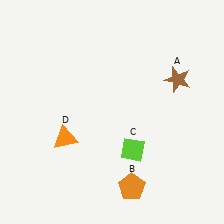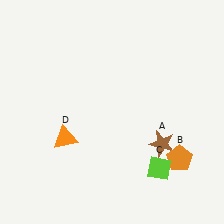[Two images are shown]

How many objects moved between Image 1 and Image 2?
3 objects moved between the two images.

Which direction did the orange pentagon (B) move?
The orange pentagon (B) moved right.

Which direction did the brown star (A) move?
The brown star (A) moved down.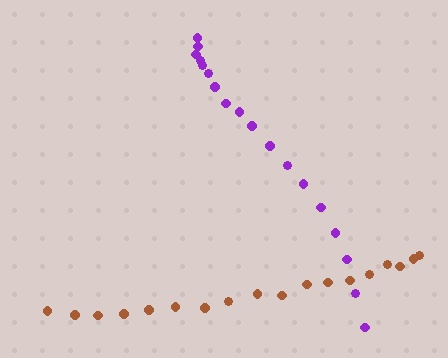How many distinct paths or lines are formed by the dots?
There are 2 distinct paths.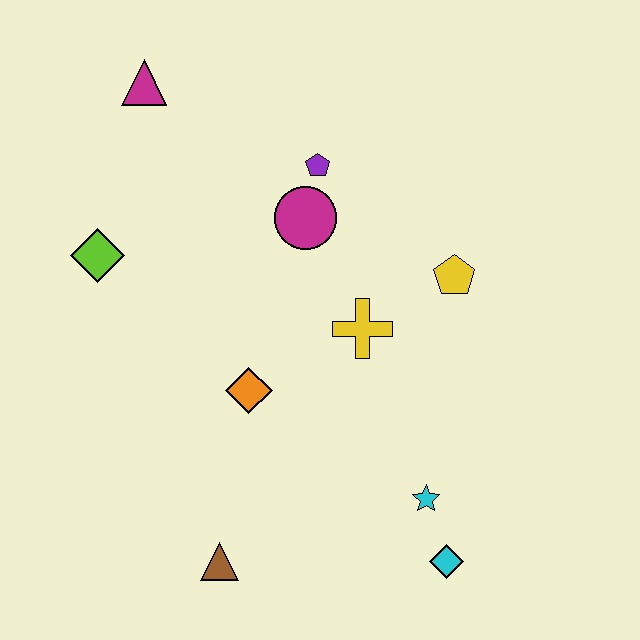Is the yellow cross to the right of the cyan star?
No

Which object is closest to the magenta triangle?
The lime diamond is closest to the magenta triangle.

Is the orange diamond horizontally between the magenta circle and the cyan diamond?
No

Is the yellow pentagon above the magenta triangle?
No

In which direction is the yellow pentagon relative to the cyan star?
The yellow pentagon is above the cyan star.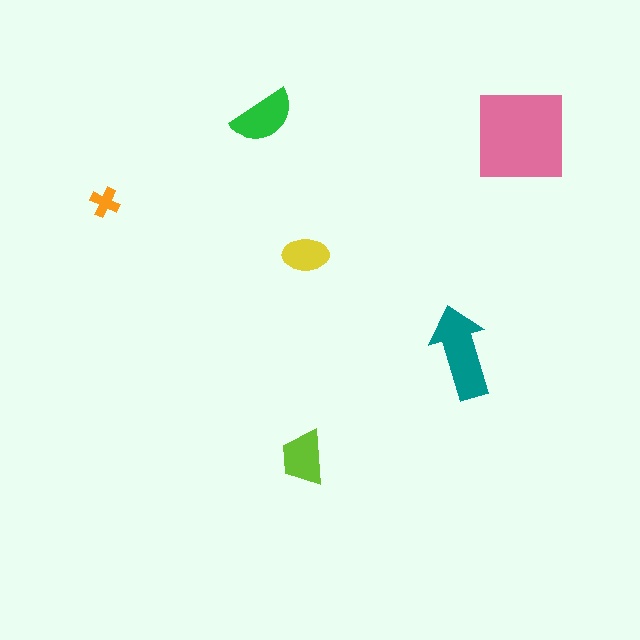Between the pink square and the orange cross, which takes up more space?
The pink square.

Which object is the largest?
The pink square.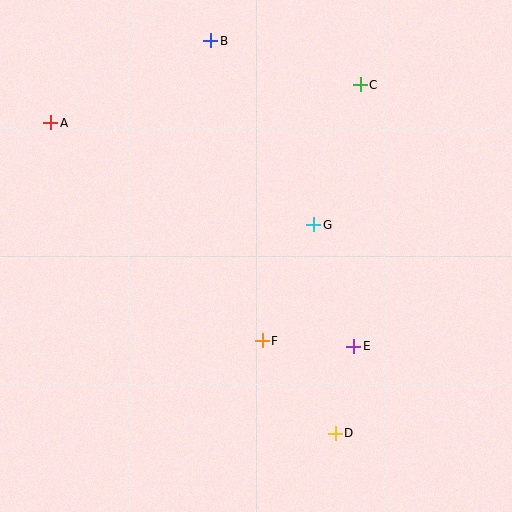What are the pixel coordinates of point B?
Point B is at (211, 41).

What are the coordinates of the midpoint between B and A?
The midpoint between B and A is at (131, 82).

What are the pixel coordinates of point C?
Point C is at (360, 85).